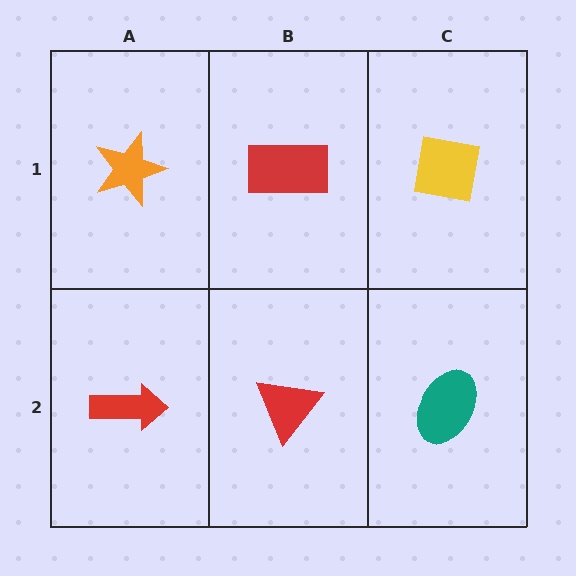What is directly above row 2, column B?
A red rectangle.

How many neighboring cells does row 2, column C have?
2.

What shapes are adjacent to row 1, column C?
A teal ellipse (row 2, column C), a red rectangle (row 1, column B).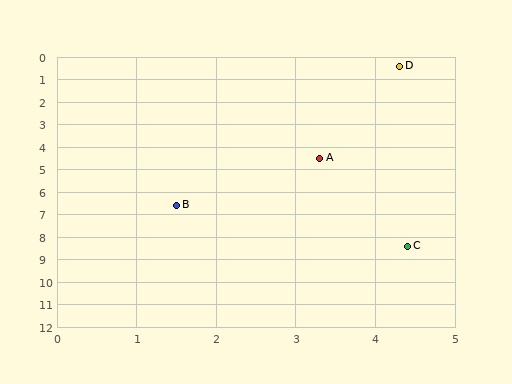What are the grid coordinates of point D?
Point D is at approximately (4.3, 0.4).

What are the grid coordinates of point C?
Point C is at approximately (4.4, 8.4).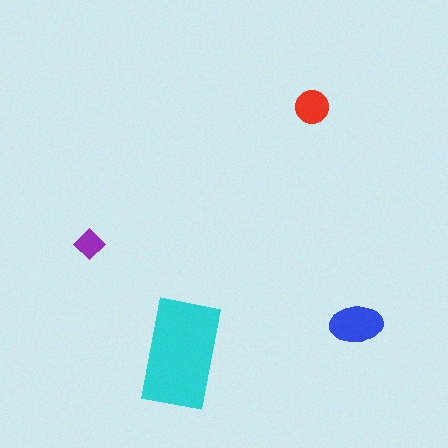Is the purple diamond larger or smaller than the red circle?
Smaller.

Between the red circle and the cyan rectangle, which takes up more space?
The cyan rectangle.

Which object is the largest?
The cyan rectangle.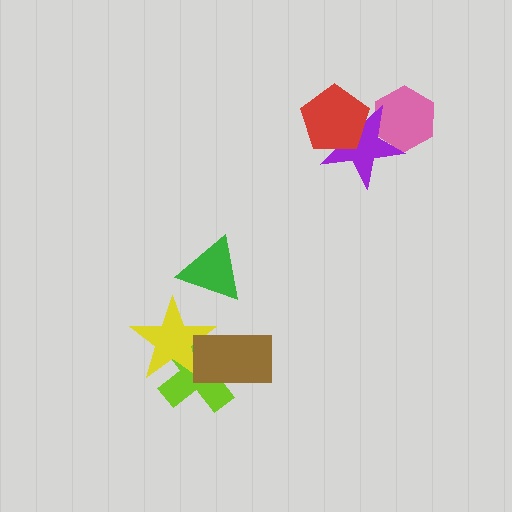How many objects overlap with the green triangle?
0 objects overlap with the green triangle.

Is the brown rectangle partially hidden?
No, no other shape covers it.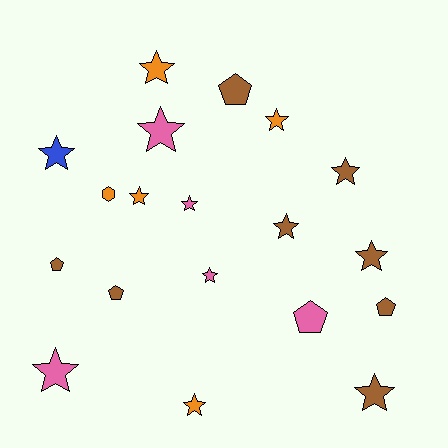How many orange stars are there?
There are 4 orange stars.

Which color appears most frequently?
Brown, with 8 objects.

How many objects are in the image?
There are 19 objects.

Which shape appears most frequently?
Star, with 13 objects.